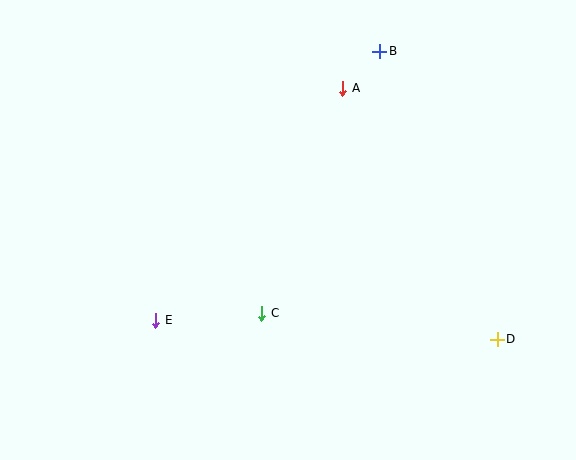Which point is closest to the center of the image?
Point C at (262, 313) is closest to the center.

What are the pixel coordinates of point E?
Point E is at (156, 320).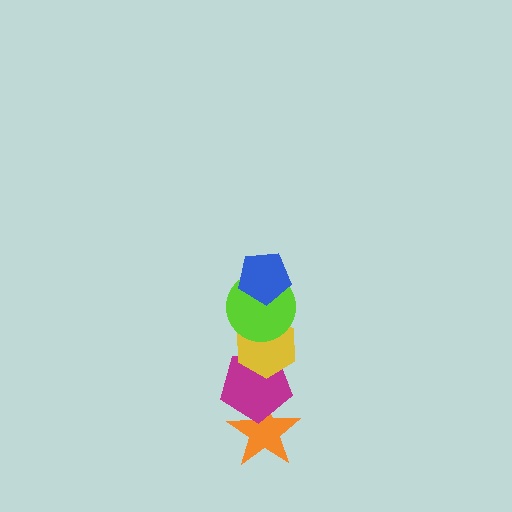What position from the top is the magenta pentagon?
The magenta pentagon is 4th from the top.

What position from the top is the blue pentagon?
The blue pentagon is 1st from the top.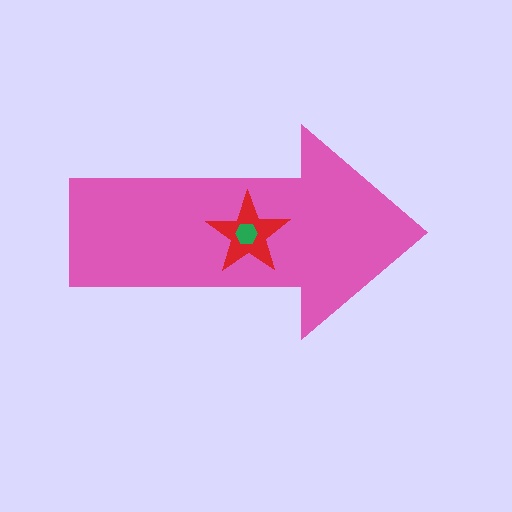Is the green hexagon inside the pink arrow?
Yes.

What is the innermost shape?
The green hexagon.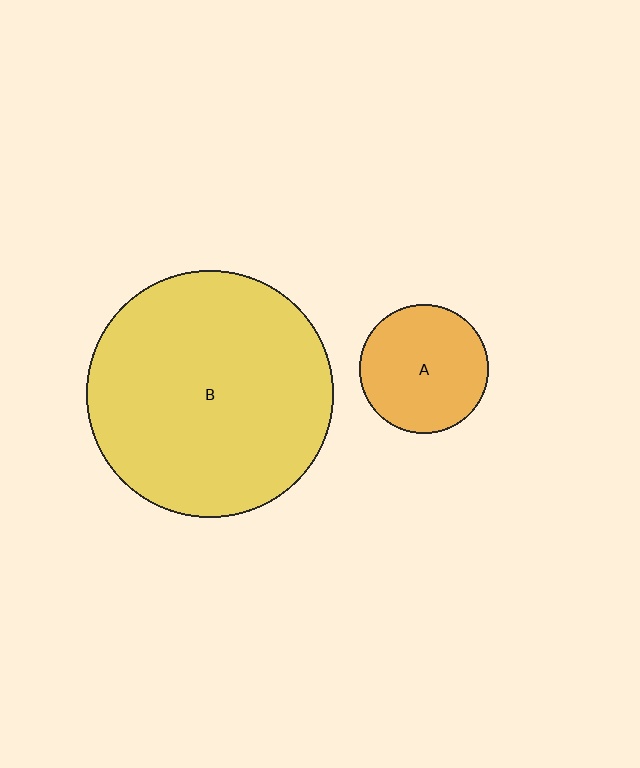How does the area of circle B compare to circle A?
Approximately 3.7 times.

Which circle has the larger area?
Circle B (yellow).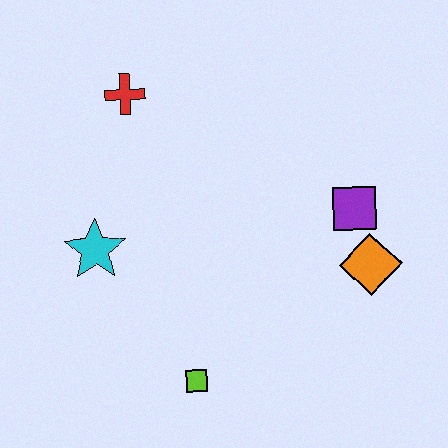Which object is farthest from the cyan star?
The orange diamond is farthest from the cyan star.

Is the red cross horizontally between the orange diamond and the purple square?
No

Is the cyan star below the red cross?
Yes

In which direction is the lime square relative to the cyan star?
The lime square is below the cyan star.